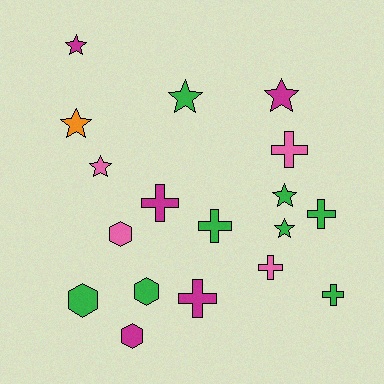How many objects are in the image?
There are 18 objects.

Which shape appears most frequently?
Star, with 7 objects.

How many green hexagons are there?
There are 2 green hexagons.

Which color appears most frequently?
Green, with 8 objects.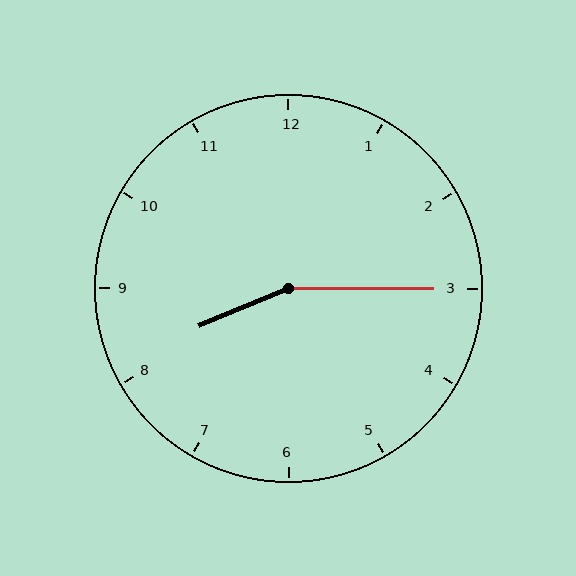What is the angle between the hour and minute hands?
Approximately 158 degrees.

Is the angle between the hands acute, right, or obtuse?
It is obtuse.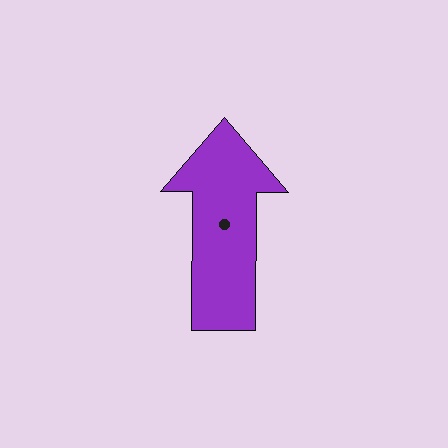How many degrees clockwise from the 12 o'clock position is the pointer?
Approximately 0 degrees.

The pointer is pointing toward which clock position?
Roughly 12 o'clock.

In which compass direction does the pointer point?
North.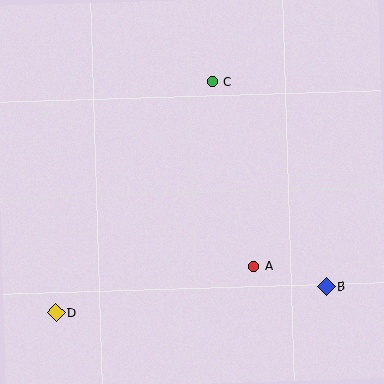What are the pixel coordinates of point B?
Point B is at (326, 287).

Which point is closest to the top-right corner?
Point C is closest to the top-right corner.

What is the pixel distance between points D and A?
The distance between D and A is 204 pixels.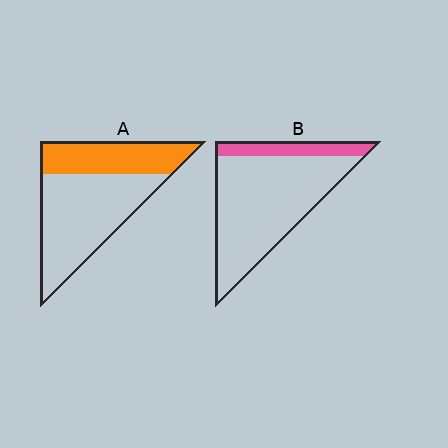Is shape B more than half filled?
No.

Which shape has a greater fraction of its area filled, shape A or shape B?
Shape A.